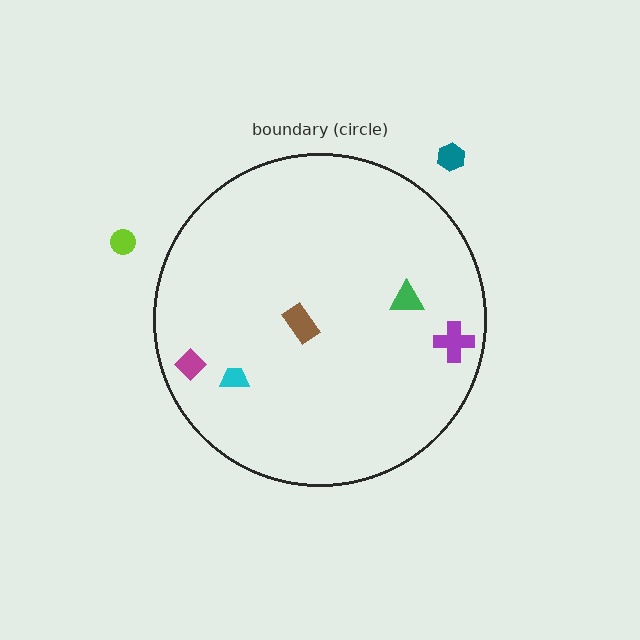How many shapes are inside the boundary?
5 inside, 2 outside.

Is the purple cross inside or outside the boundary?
Inside.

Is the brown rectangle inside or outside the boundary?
Inside.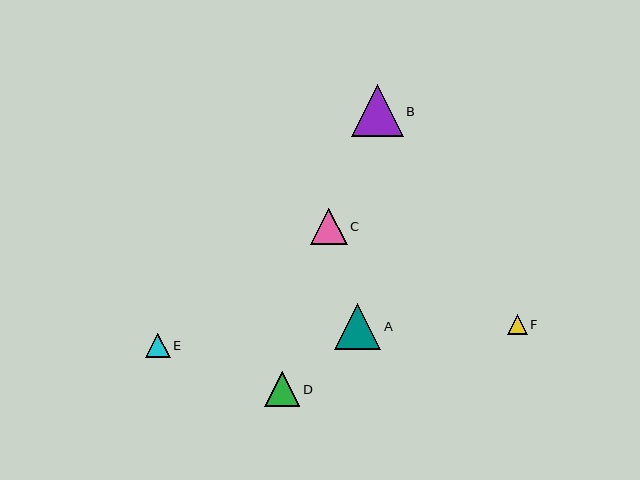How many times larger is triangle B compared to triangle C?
Triangle B is approximately 1.4 times the size of triangle C.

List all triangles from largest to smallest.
From largest to smallest: B, A, C, D, E, F.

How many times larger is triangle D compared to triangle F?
Triangle D is approximately 1.8 times the size of triangle F.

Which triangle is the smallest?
Triangle F is the smallest with a size of approximately 20 pixels.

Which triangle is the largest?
Triangle B is the largest with a size of approximately 52 pixels.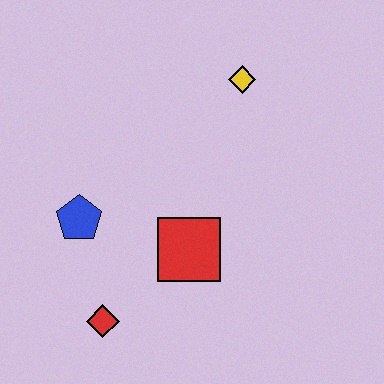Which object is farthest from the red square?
The yellow diamond is farthest from the red square.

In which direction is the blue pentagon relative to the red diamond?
The blue pentagon is above the red diamond.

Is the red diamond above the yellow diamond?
No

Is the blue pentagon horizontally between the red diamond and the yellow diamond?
No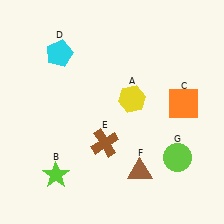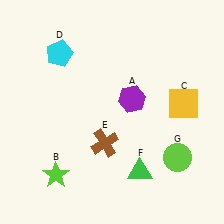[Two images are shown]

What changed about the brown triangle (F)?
In Image 1, F is brown. In Image 2, it changed to green.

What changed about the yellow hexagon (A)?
In Image 1, A is yellow. In Image 2, it changed to purple.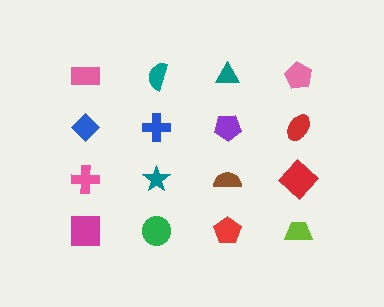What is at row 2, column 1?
A blue diamond.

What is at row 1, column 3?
A teal triangle.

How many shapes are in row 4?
4 shapes.